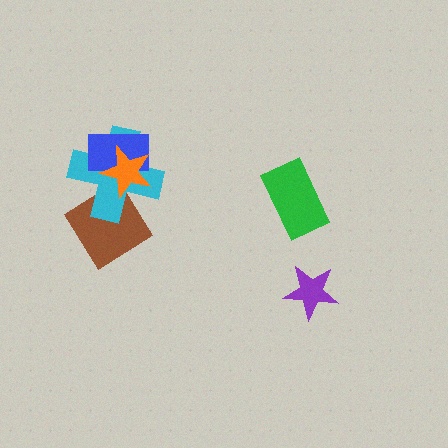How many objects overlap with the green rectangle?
0 objects overlap with the green rectangle.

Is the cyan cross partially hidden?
Yes, it is partially covered by another shape.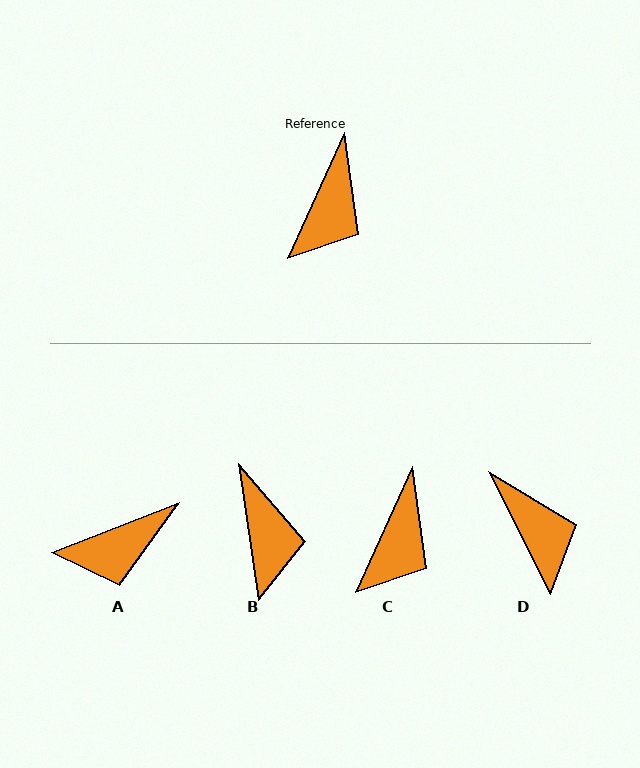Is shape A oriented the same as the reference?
No, it is off by about 44 degrees.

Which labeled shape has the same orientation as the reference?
C.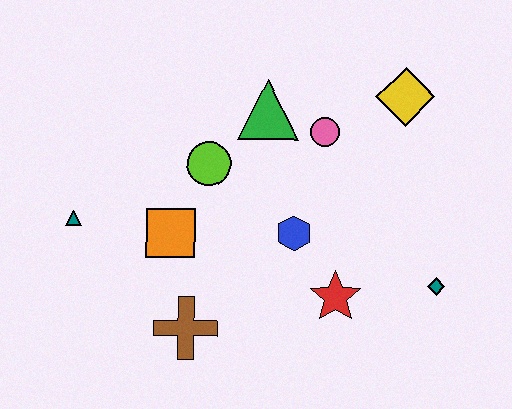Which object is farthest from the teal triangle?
The teal diamond is farthest from the teal triangle.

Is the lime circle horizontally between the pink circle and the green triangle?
No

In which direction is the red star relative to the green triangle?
The red star is below the green triangle.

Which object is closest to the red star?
The blue hexagon is closest to the red star.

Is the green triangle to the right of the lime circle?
Yes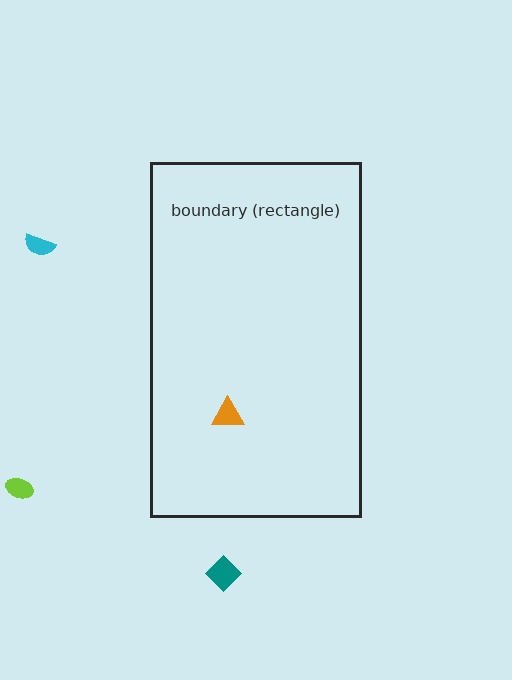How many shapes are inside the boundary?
1 inside, 3 outside.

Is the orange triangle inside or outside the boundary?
Inside.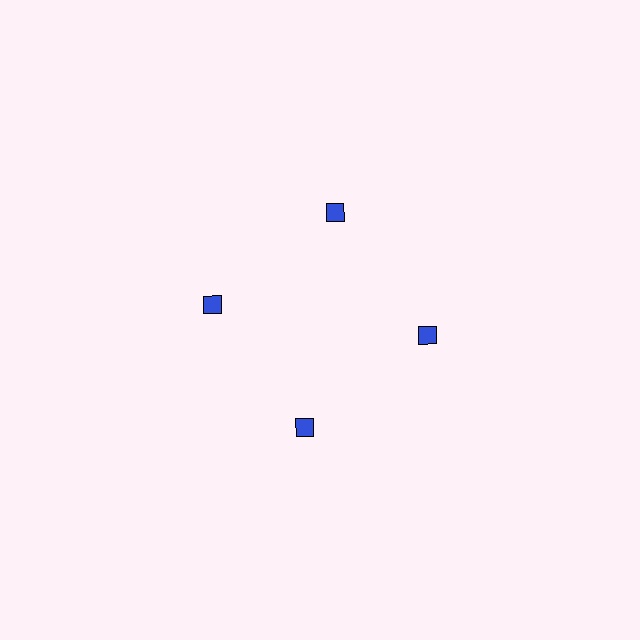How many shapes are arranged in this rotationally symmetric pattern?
There are 4 shapes, arranged in 4 groups of 1.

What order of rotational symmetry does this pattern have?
This pattern has 4-fold rotational symmetry.